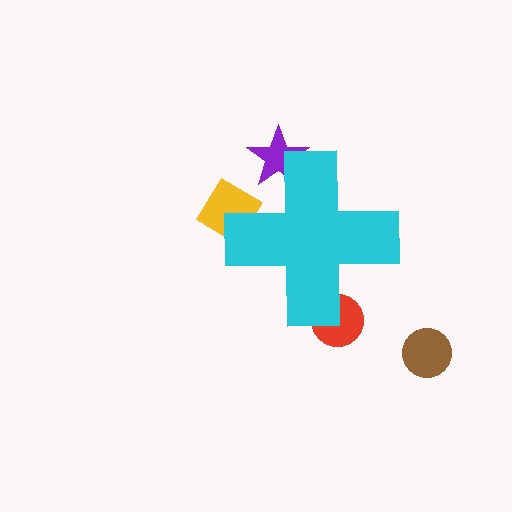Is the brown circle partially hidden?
No, the brown circle is fully visible.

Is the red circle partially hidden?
Yes, the red circle is partially hidden behind the cyan cross.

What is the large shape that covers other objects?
A cyan cross.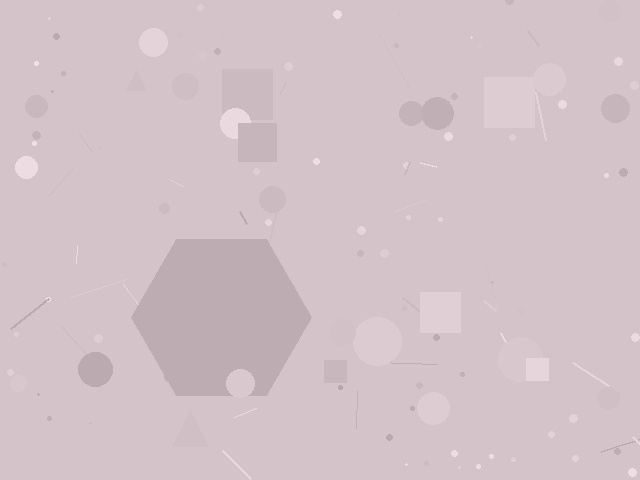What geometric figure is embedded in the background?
A hexagon is embedded in the background.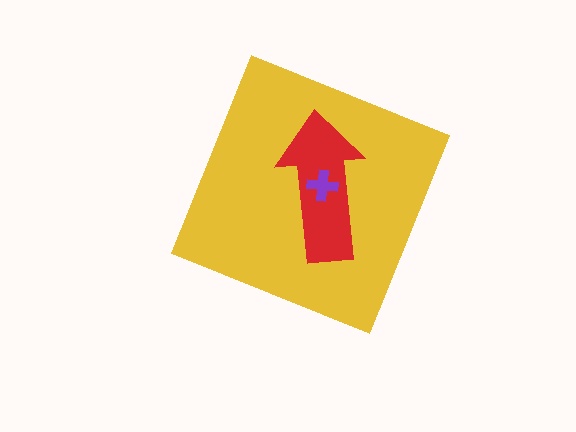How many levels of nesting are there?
3.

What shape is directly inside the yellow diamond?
The red arrow.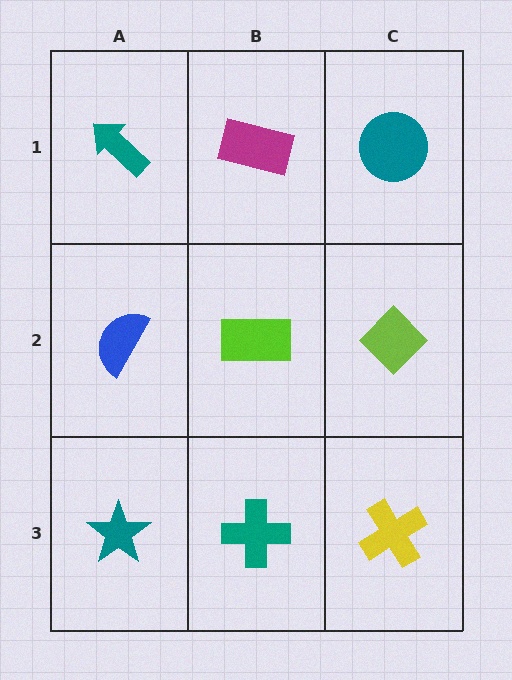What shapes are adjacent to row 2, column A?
A teal arrow (row 1, column A), a teal star (row 3, column A), a lime rectangle (row 2, column B).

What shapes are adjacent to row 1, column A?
A blue semicircle (row 2, column A), a magenta rectangle (row 1, column B).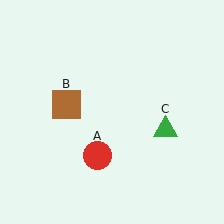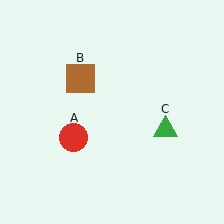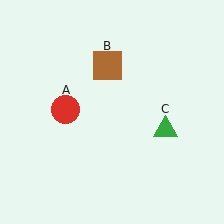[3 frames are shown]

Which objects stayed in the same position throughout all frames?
Green triangle (object C) remained stationary.